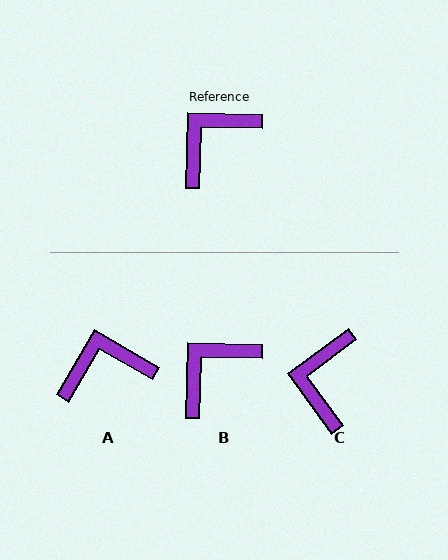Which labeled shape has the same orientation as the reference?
B.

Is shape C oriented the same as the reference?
No, it is off by about 38 degrees.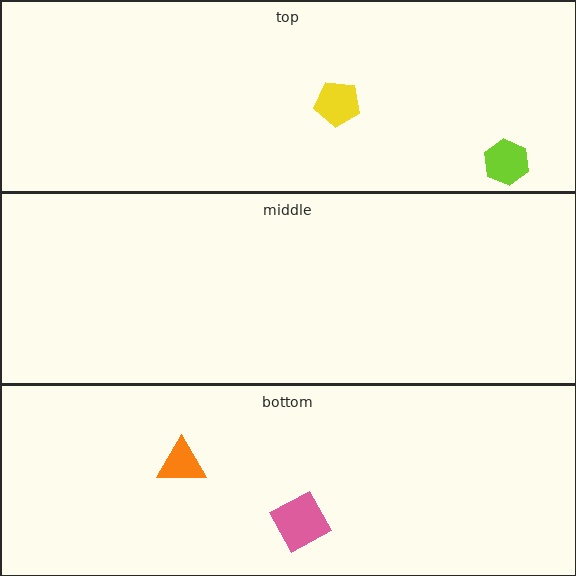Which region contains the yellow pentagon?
The top region.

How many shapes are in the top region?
2.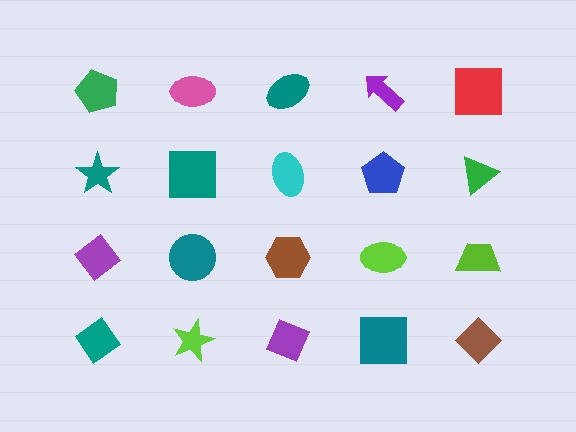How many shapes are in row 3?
5 shapes.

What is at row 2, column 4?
A blue pentagon.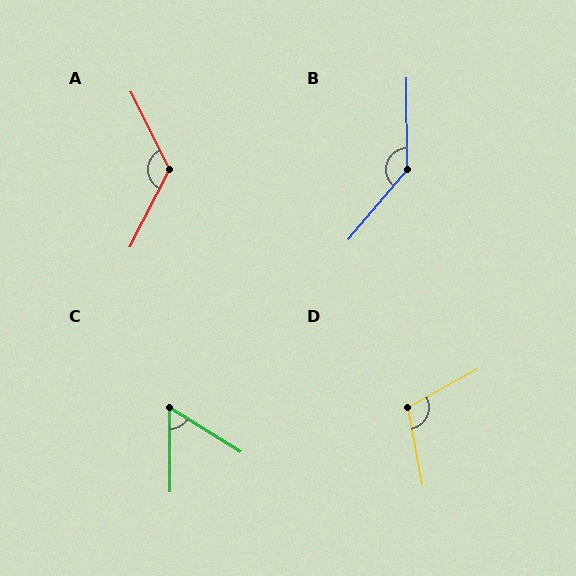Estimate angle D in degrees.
Approximately 108 degrees.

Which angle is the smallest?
C, at approximately 58 degrees.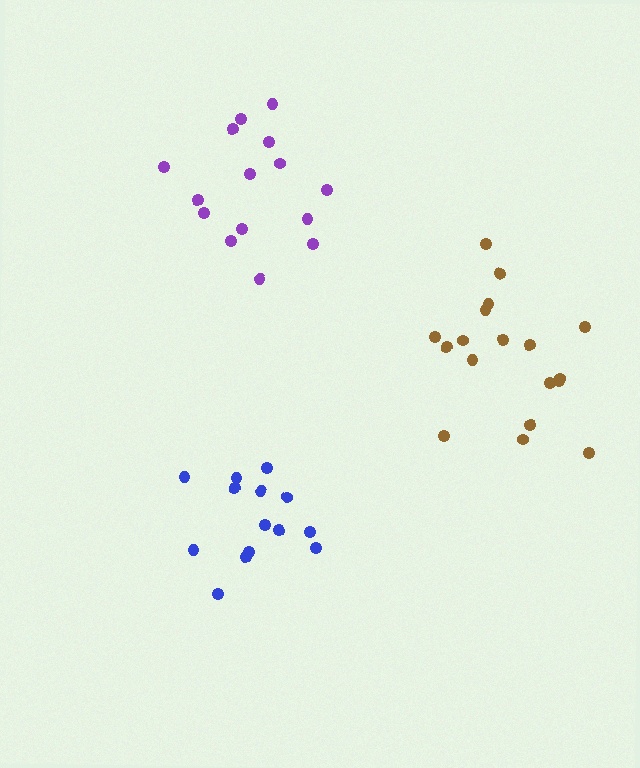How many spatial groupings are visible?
There are 3 spatial groupings.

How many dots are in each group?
Group 1: 14 dots, Group 2: 18 dots, Group 3: 15 dots (47 total).